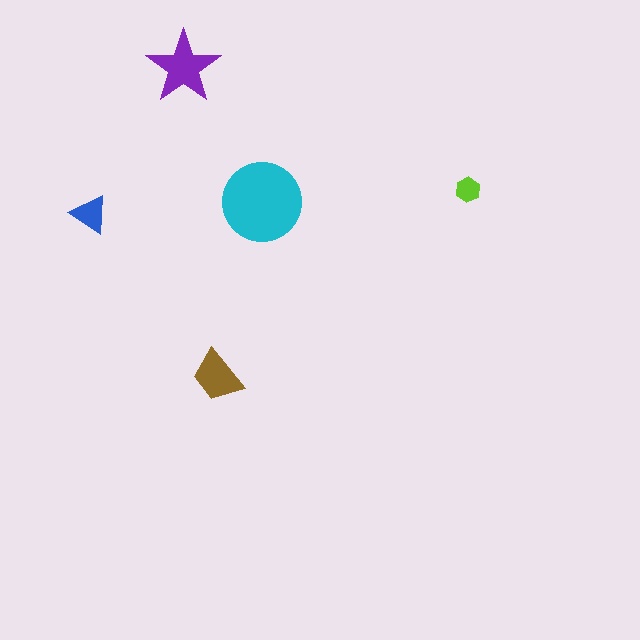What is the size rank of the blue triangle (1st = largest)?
4th.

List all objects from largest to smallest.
The cyan circle, the purple star, the brown trapezoid, the blue triangle, the lime hexagon.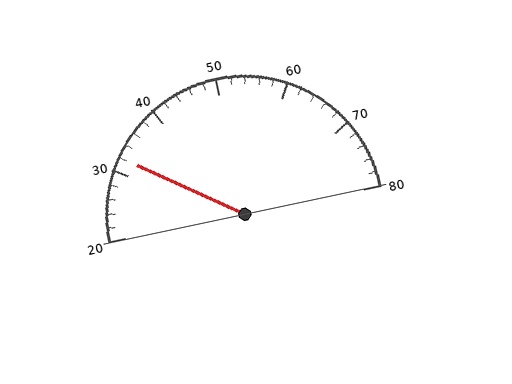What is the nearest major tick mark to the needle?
The nearest major tick mark is 30.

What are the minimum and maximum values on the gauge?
The gauge ranges from 20 to 80.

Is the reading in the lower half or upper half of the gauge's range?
The reading is in the lower half of the range (20 to 80).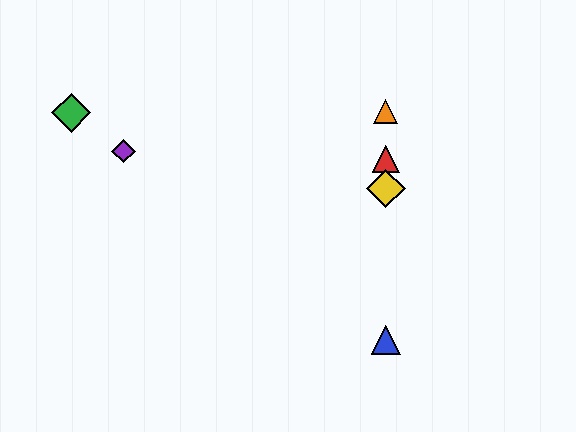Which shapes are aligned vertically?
The red triangle, the blue triangle, the yellow diamond, the orange triangle are aligned vertically.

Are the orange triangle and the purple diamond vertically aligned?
No, the orange triangle is at x≈386 and the purple diamond is at x≈123.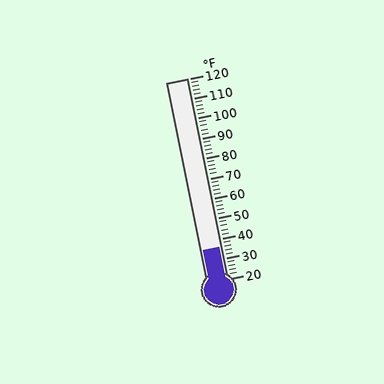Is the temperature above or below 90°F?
The temperature is below 90°F.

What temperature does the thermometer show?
The thermometer shows approximately 36°F.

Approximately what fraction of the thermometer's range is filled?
The thermometer is filled to approximately 15% of its range.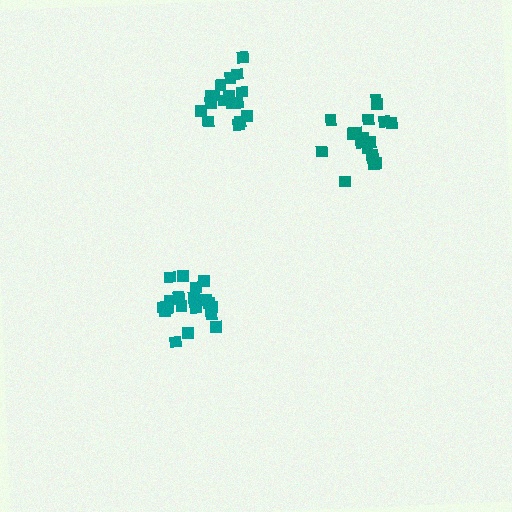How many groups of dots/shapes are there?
There are 3 groups.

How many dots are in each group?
Group 1: 17 dots, Group 2: 21 dots, Group 3: 19 dots (57 total).